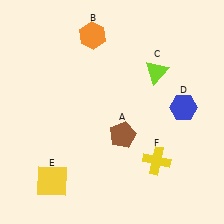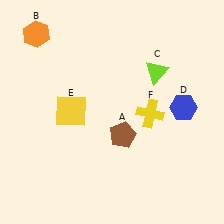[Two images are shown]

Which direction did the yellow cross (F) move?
The yellow cross (F) moved up.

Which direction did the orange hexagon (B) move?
The orange hexagon (B) moved left.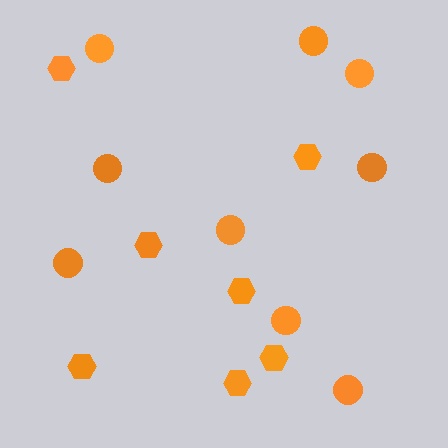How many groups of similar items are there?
There are 2 groups: one group of circles (9) and one group of hexagons (7).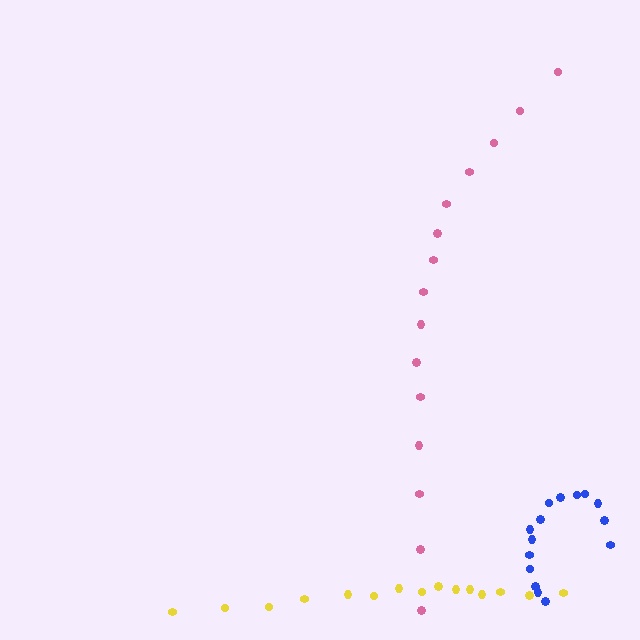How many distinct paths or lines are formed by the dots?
There are 3 distinct paths.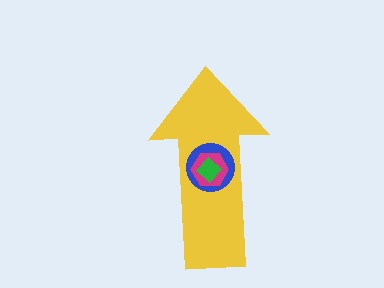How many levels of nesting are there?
4.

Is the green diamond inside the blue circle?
Yes.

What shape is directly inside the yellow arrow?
The blue circle.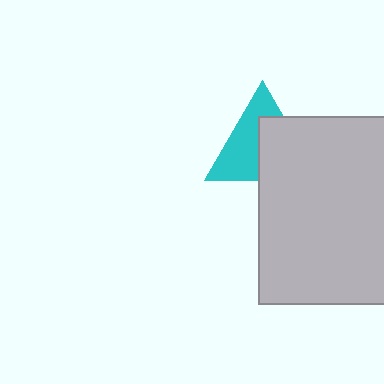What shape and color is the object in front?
The object in front is a light gray rectangle.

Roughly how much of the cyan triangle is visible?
About half of it is visible (roughly 51%).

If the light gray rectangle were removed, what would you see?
You would see the complete cyan triangle.